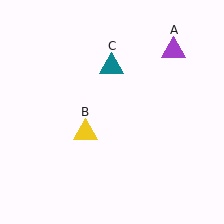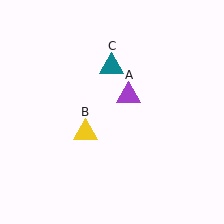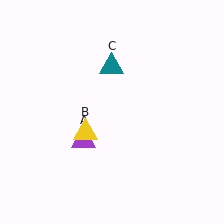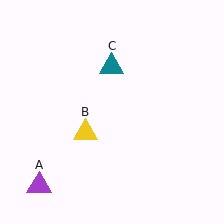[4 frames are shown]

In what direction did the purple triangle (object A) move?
The purple triangle (object A) moved down and to the left.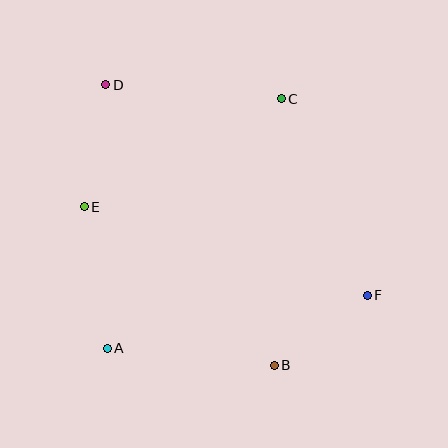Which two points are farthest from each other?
Points D and F are farthest from each other.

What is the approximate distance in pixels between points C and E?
The distance between C and E is approximately 225 pixels.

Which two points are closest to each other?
Points B and F are closest to each other.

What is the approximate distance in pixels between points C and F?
The distance between C and F is approximately 215 pixels.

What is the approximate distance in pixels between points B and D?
The distance between B and D is approximately 327 pixels.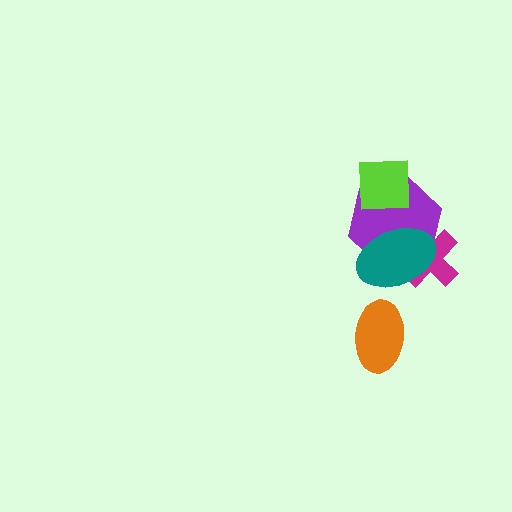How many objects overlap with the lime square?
1 object overlaps with the lime square.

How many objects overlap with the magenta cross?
2 objects overlap with the magenta cross.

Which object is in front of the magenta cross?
The teal ellipse is in front of the magenta cross.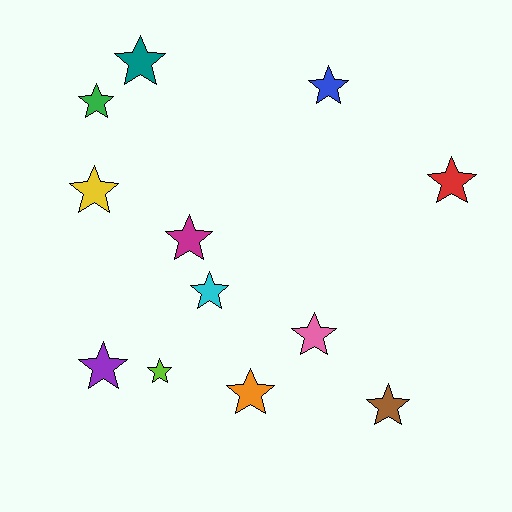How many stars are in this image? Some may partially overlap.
There are 12 stars.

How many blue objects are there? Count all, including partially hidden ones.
There is 1 blue object.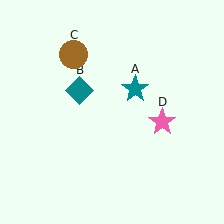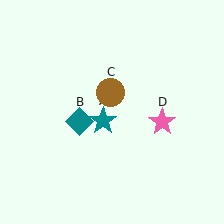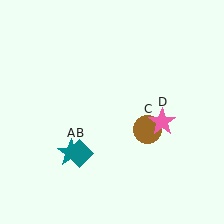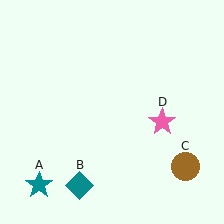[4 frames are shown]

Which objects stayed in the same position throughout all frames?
Pink star (object D) remained stationary.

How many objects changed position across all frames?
3 objects changed position: teal star (object A), teal diamond (object B), brown circle (object C).